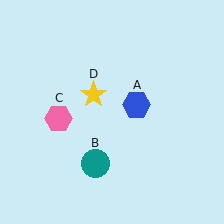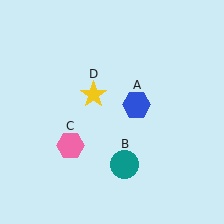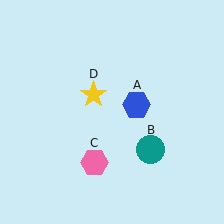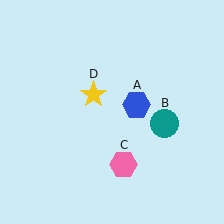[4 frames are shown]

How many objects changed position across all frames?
2 objects changed position: teal circle (object B), pink hexagon (object C).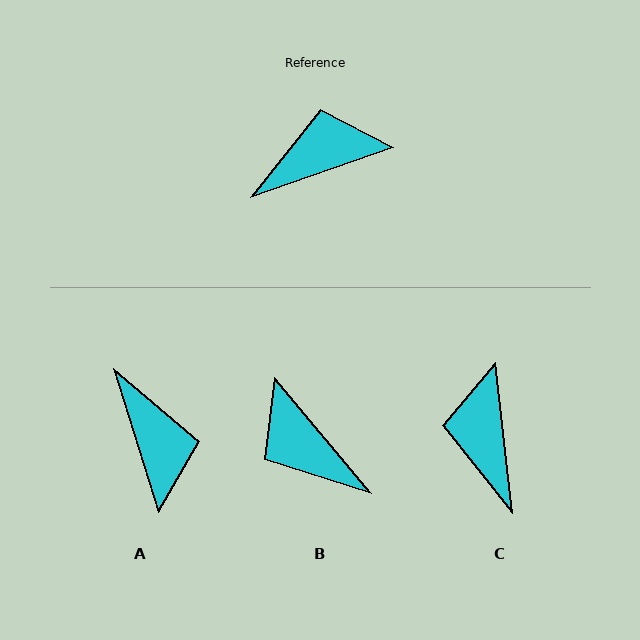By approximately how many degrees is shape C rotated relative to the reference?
Approximately 77 degrees counter-clockwise.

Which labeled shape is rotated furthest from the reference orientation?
B, about 111 degrees away.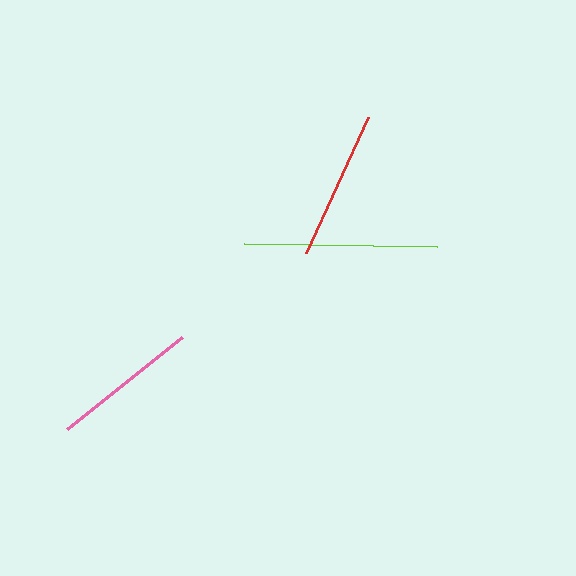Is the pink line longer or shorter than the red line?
The red line is longer than the pink line.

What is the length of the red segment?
The red segment is approximately 149 pixels long.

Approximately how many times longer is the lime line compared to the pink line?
The lime line is approximately 1.3 times the length of the pink line.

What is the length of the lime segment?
The lime segment is approximately 193 pixels long.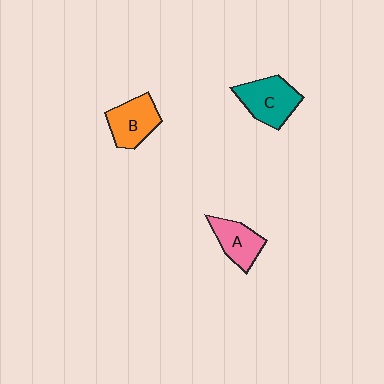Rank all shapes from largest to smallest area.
From largest to smallest: C (teal), B (orange), A (pink).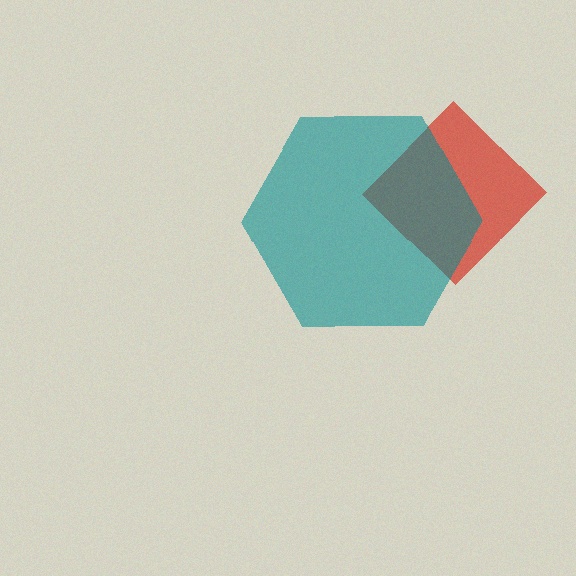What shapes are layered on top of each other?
The layered shapes are: a red diamond, a teal hexagon.